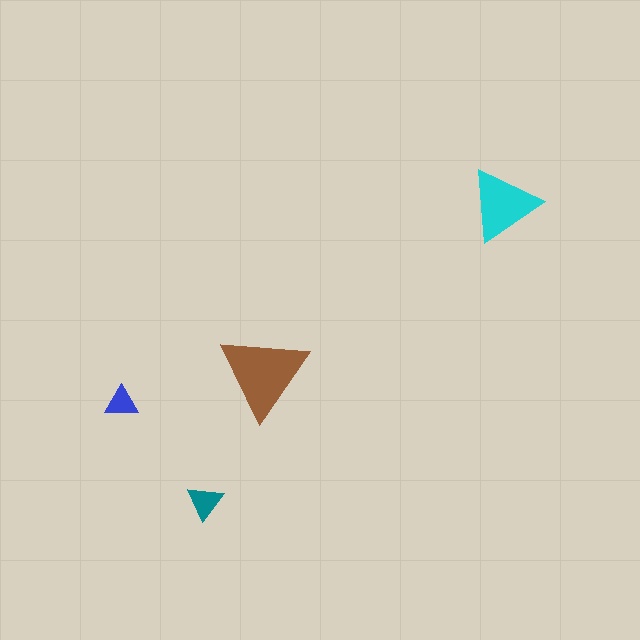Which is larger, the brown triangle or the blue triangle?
The brown one.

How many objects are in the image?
There are 4 objects in the image.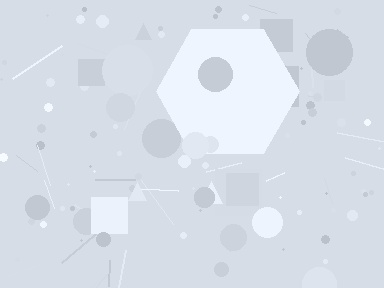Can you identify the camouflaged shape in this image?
The camouflaged shape is a hexagon.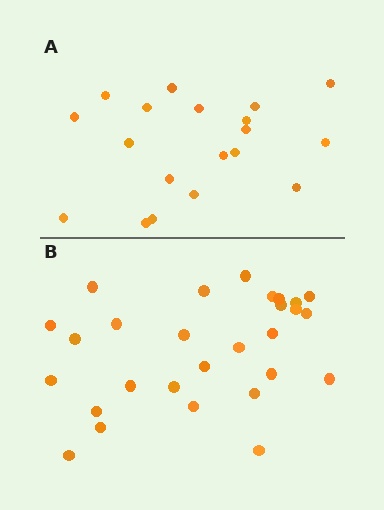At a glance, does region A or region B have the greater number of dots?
Region B (the bottom region) has more dots.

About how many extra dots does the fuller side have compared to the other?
Region B has roughly 8 or so more dots than region A.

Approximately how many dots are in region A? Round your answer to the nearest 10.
About 20 dots. (The exact count is 19, which rounds to 20.)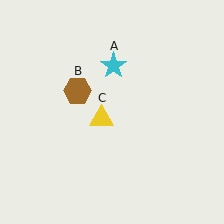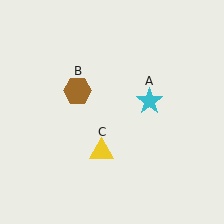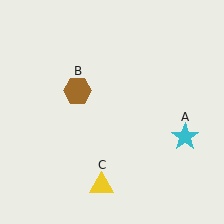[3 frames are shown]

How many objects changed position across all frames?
2 objects changed position: cyan star (object A), yellow triangle (object C).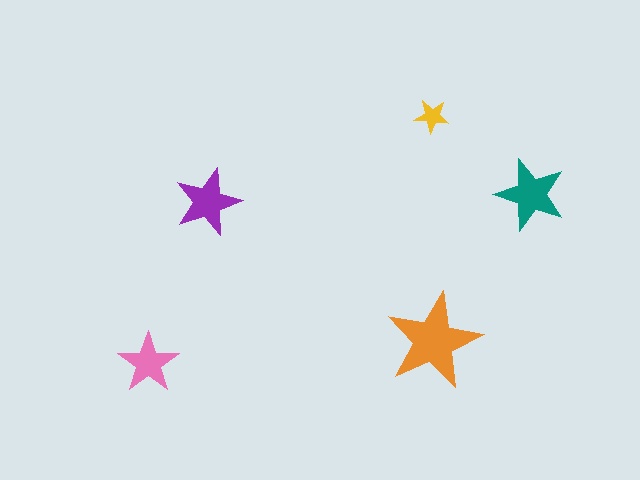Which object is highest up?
The yellow star is topmost.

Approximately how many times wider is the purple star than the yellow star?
About 2 times wider.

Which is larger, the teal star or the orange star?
The orange one.